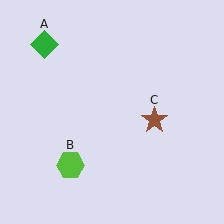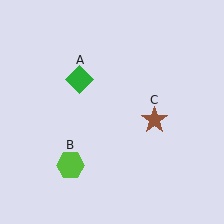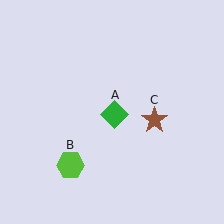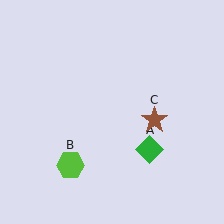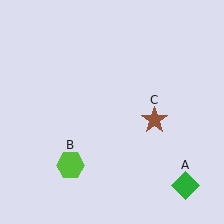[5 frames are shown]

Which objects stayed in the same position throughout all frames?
Lime hexagon (object B) and brown star (object C) remained stationary.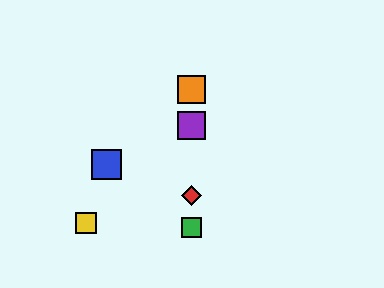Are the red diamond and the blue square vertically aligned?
No, the red diamond is at x≈192 and the blue square is at x≈106.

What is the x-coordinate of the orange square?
The orange square is at x≈192.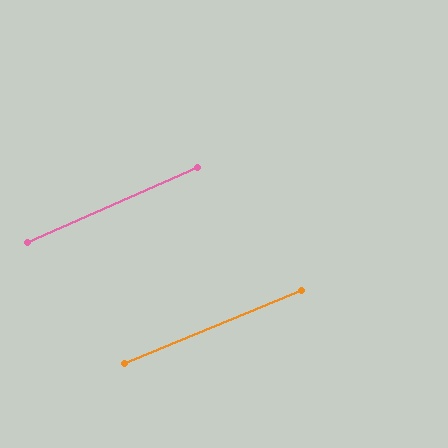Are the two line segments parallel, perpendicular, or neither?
Parallel — their directions differ by only 1.3°.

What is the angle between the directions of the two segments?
Approximately 1 degree.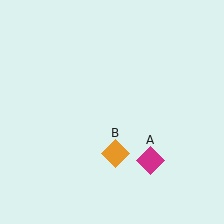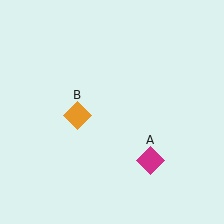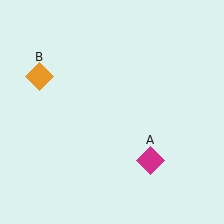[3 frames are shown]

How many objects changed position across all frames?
1 object changed position: orange diamond (object B).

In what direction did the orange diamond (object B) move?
The orange diamond (object B) moved up and to the left.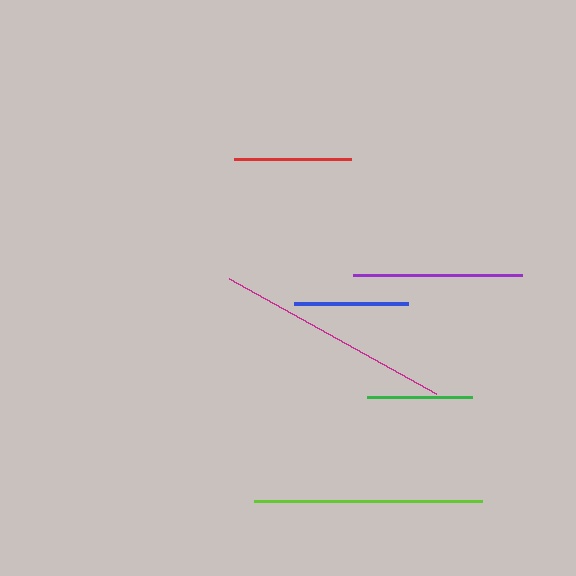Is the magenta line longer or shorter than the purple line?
The magenta line is longer than the purple line.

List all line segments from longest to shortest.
From longest to shortest: magenta, lime, purple, red, blue, green.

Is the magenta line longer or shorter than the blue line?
The magenta line is longer than the blue line.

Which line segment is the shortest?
The green line is the shortest at approximately 105 pixels.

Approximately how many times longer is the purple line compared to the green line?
The purple line is approximately 1.6 times the length of the green line.